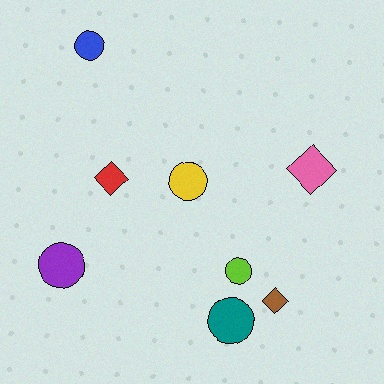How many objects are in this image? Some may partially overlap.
There are 8 objects.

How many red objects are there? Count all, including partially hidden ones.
There is 1 red object.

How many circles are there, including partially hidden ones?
There are 5 circles.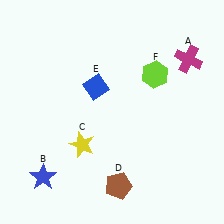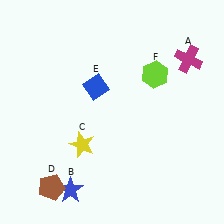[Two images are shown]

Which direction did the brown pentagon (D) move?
The brown pentagon (D) moved left.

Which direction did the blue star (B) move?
The blue star (B) moved right.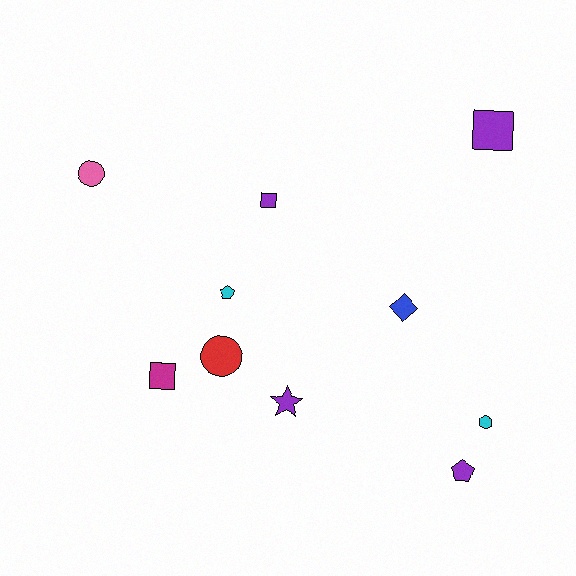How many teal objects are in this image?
There are no teal objects.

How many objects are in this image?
There are 10 objects.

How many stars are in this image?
There is 1 star.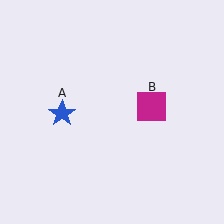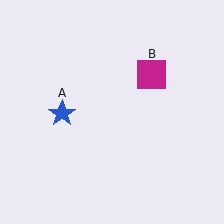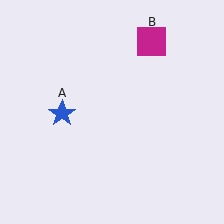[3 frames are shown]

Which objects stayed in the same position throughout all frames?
Blue star (object A) remained stationary.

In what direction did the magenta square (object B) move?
The magenta square (object B) moved up.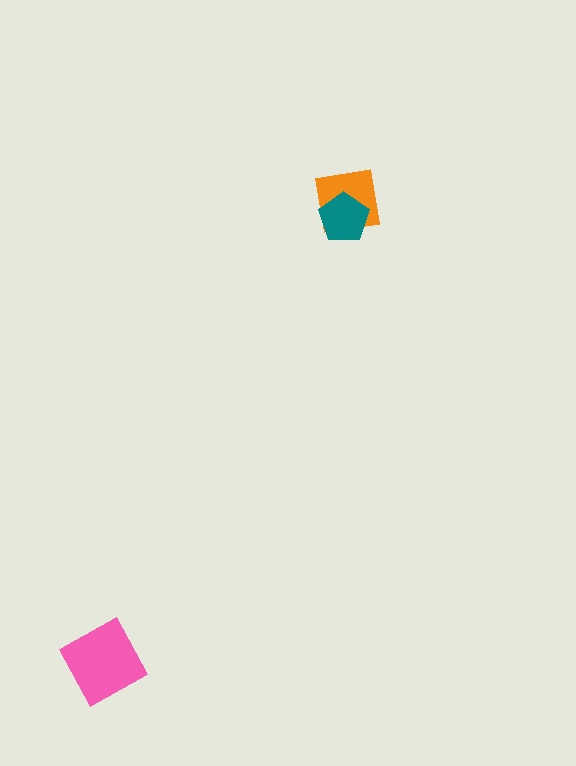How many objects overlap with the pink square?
0 objects overlap with the pink square.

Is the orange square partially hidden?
Yes, it is partially covered by another shape.